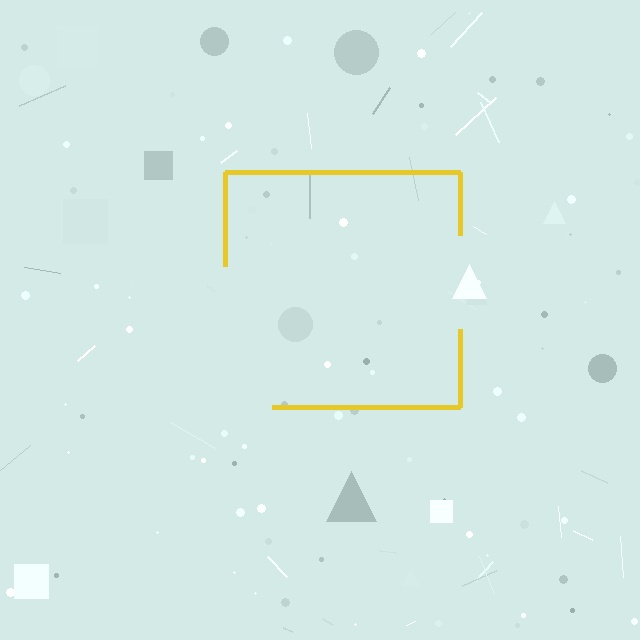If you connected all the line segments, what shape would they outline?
They would outline a square.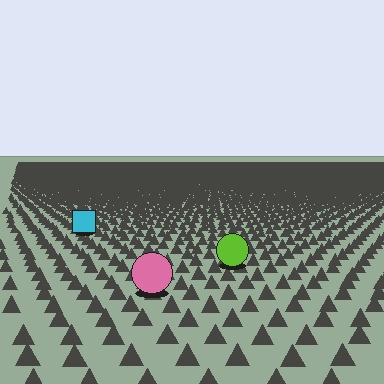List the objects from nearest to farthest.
From nearest to farthest: the pink circle, the lime circle, the cyan square.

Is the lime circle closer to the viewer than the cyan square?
Yes. The lime circle is closer — you can tell from the texture gradient: the ground texture is coarser near it.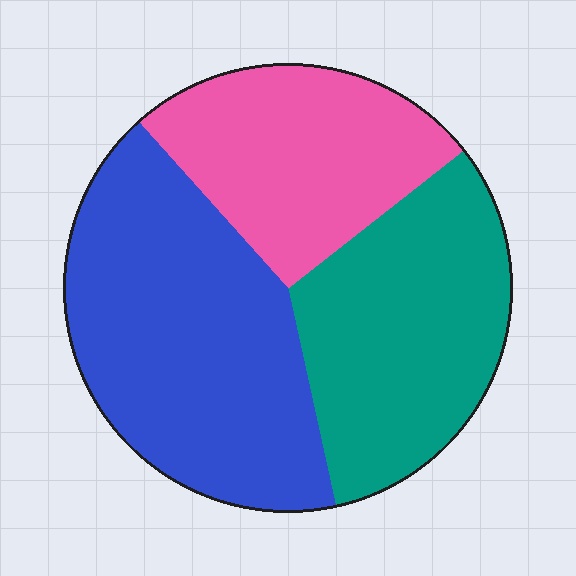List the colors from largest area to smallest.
From largest to smallest: blue, teal, pink.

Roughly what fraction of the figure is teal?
Teal takes up between a sixth and a third of the figure.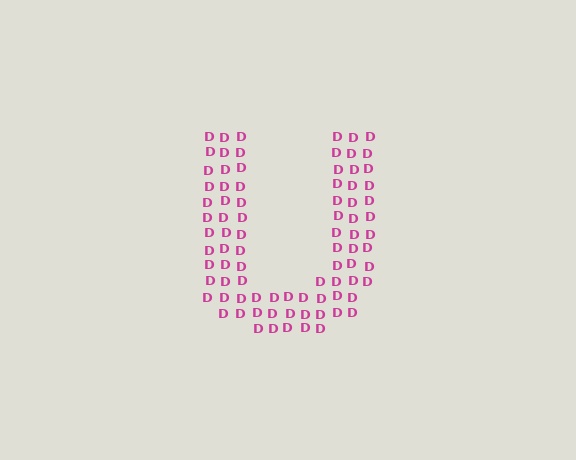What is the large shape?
The large shape is the letter U.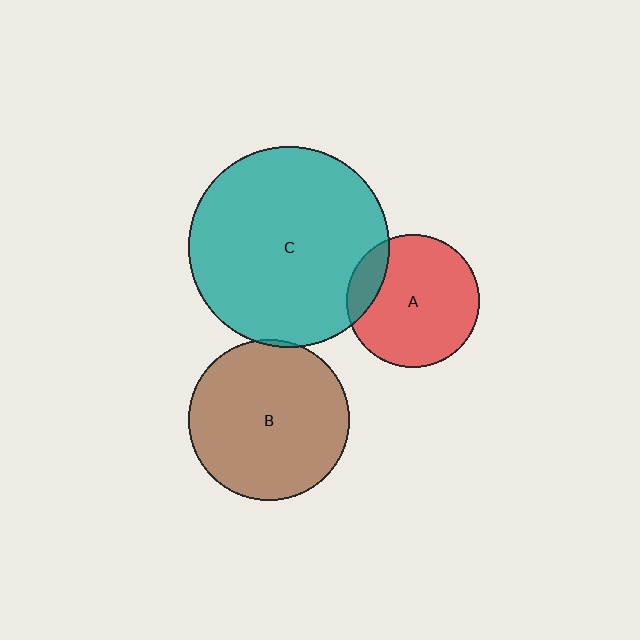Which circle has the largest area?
Circle C (teal).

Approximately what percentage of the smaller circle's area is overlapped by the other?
Approximately 5%.